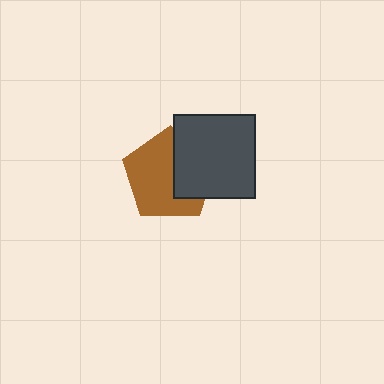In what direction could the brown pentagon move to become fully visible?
The brown pentagon could move left. That would shift it out from behind the dark gray rectangle entirely.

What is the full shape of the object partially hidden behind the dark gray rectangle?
The partially hidden object is a brown pentagon.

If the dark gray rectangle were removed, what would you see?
You would see the complete brown pentagon.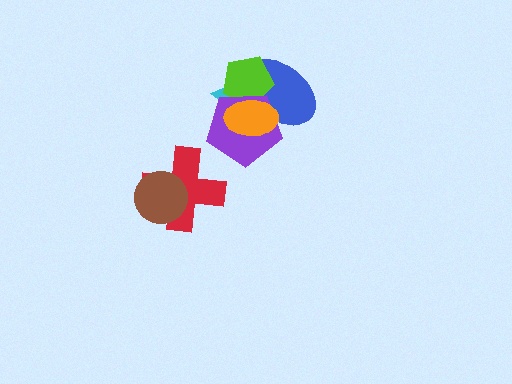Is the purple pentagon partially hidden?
Yes, it is partially covered by another shape.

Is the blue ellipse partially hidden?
Yes, it is partially covered by another shape.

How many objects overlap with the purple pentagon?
4 objects overlap with the purple pentagon.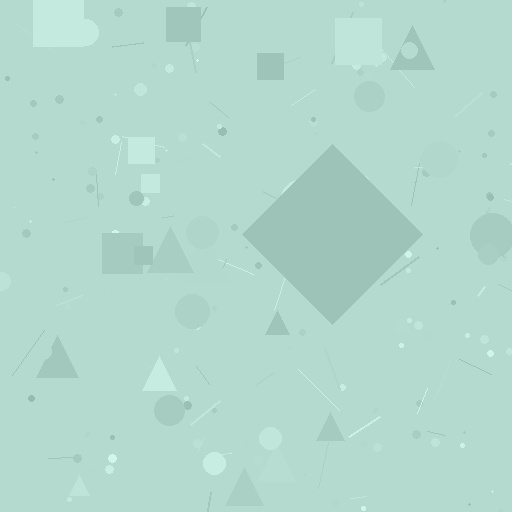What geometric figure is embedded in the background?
A diamond is embedded in the background.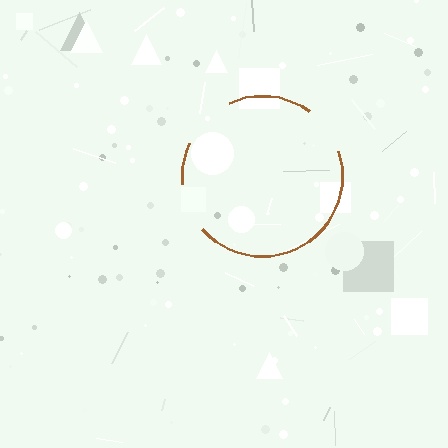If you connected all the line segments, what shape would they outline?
They would outline a circle.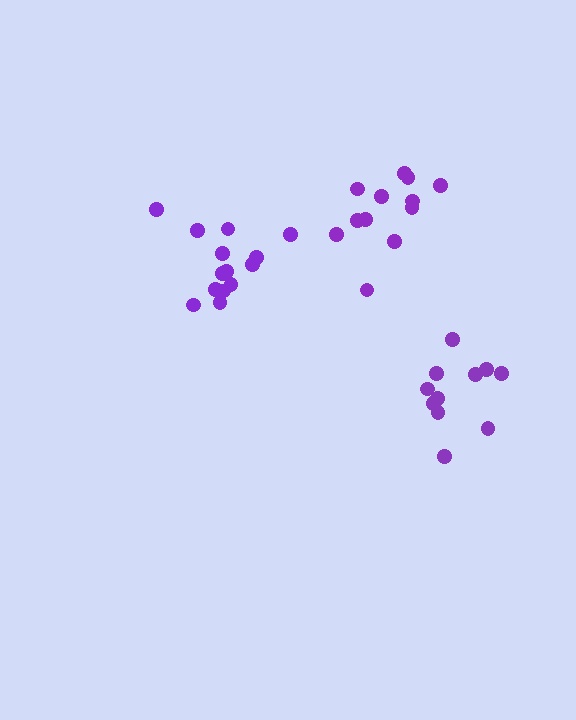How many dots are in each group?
Group 1: 14 dots, Group 2: 11 dots, Group 3: 12 dots (37 total).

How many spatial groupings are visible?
There are 3 spatial groupings.